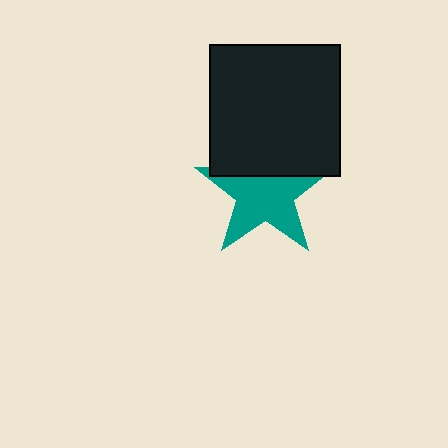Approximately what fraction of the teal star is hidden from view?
Roughly 33% of the teal star is hidden behind the black square.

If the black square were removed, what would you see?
You would see the complete teal star.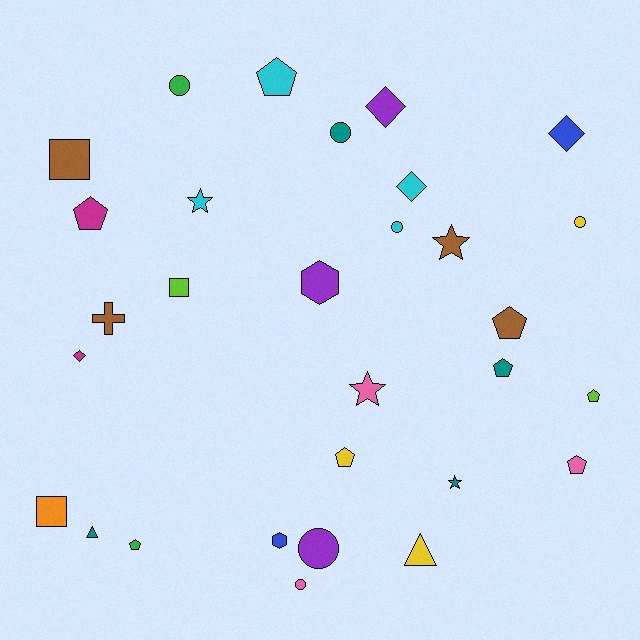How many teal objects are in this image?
There are 4 teal objects.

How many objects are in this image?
There are 30 objects.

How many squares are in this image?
There are 3 squares.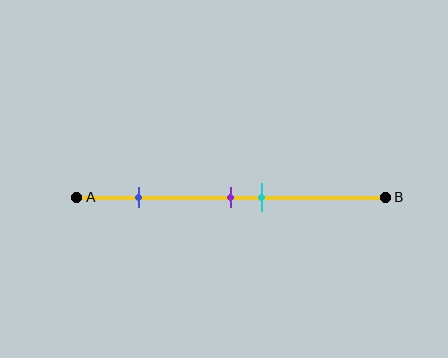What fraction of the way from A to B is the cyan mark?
The cyan mark is approximately 60% (0.6) of the way from A to B.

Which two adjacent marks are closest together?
The purple and cyan marks are the closest adjacent pair.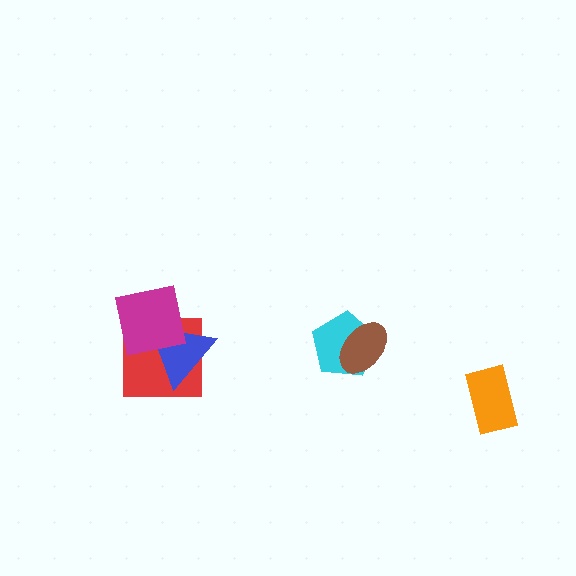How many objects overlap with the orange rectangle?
0 objects overlap with the orange rectangle.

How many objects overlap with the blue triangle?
2 objects overlap with the blue triangle.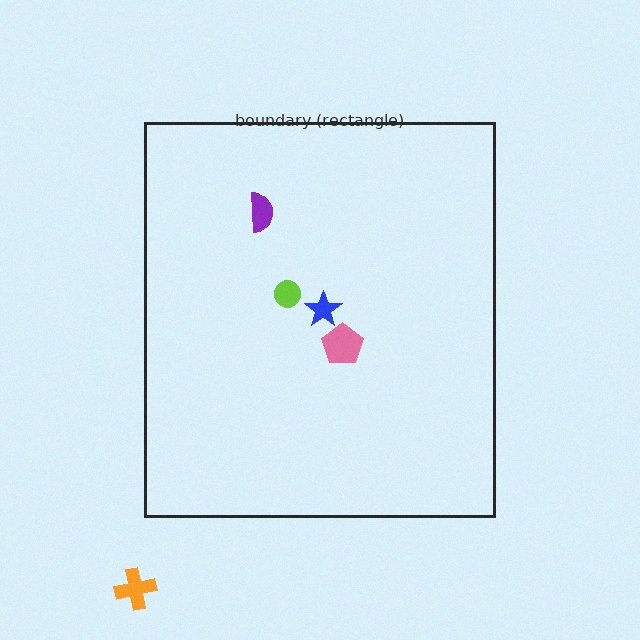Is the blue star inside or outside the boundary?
Inside.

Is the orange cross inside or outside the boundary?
Outside.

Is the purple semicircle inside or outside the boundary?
Inside.